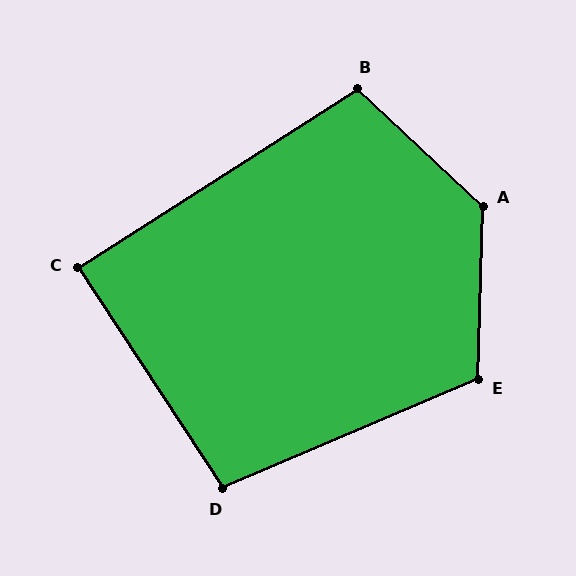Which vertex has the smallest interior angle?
C, at approximately 89 degrees.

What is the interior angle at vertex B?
Approximately 104 degrees (obtuse).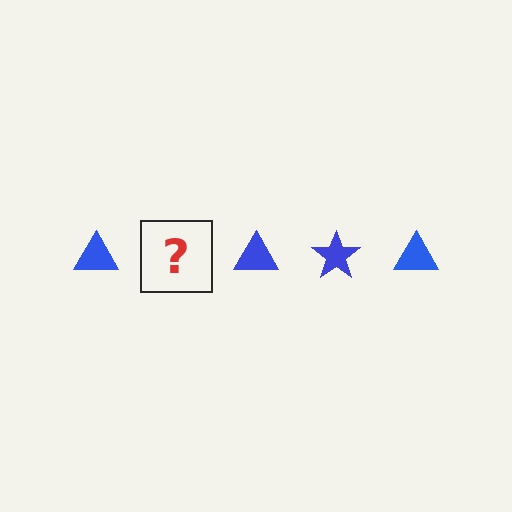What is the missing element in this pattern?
The missing element is a blue star.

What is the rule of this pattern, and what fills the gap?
The rule is that the pattern cycles through triangle, star shapes in blue. The gap should be filled with a blue star.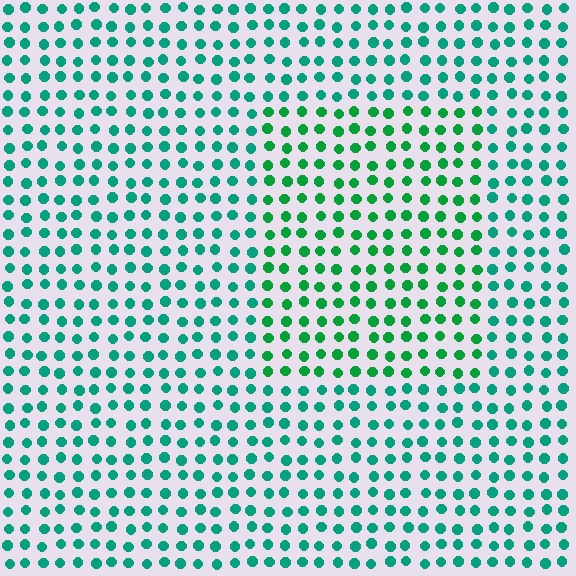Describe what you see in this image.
The image is filled with small teal elements in a uniform arrangement. A rectangle-shaped region is visible where the elements are tinted to a slightly different hue, forming a subtle color boundary.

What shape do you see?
I see a rectangle.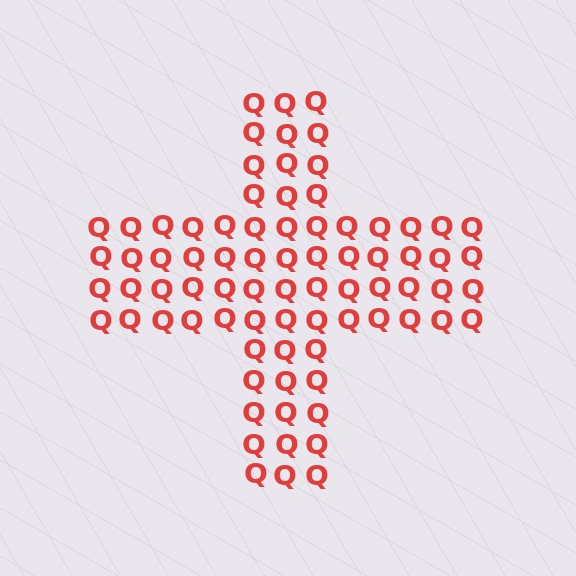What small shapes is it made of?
It is made of small letter Q's.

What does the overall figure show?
The overall figure shows a cross.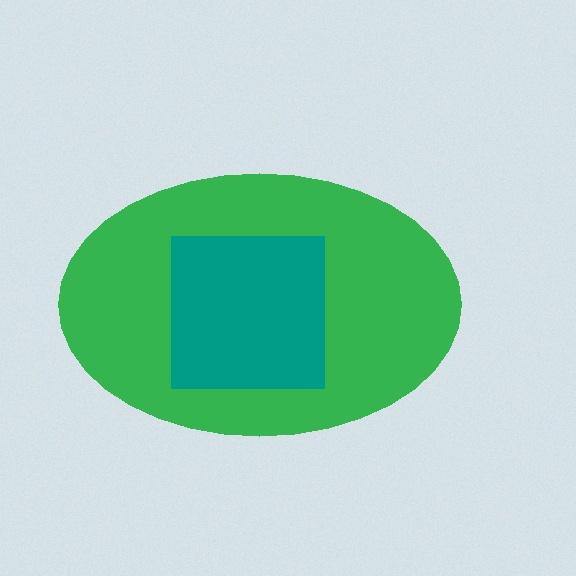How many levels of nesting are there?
2.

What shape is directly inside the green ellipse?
The teal square.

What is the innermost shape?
The teal square.